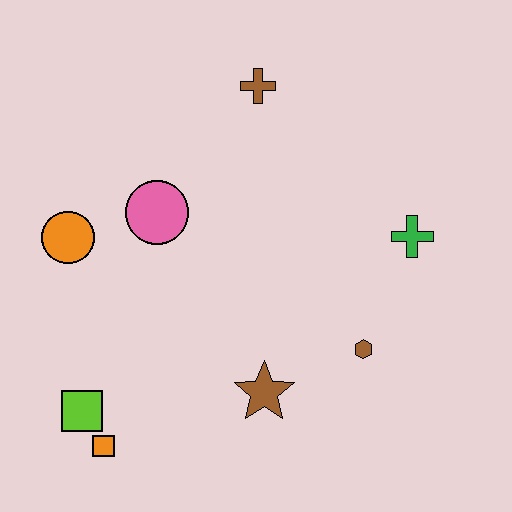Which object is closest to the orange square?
The lime square is closest to the orange square.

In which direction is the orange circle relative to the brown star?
The orange circle is to the left of the brown star.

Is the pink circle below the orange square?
No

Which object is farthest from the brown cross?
The orange square is farthest from the brown cross.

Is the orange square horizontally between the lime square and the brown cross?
Yes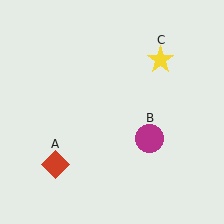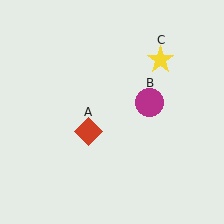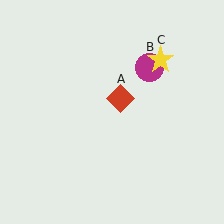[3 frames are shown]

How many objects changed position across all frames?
2 objects changed position: red diamond (object A), magenta circle (object B).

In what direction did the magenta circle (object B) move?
The magenta circle (object B) moved up.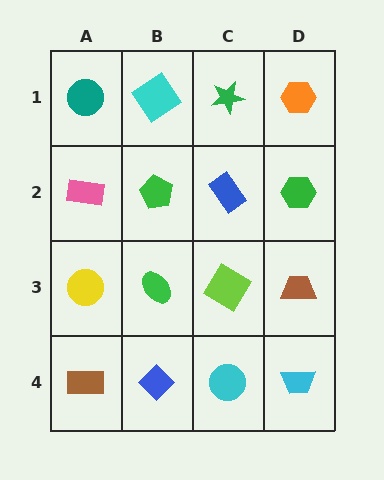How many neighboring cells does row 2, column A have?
3.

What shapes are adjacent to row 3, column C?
A blue rectangle (row 2, column C), a cyan circle (row 4, column C), a green ellipse (row 3, column B), a brown trapezoid (row 3, column D).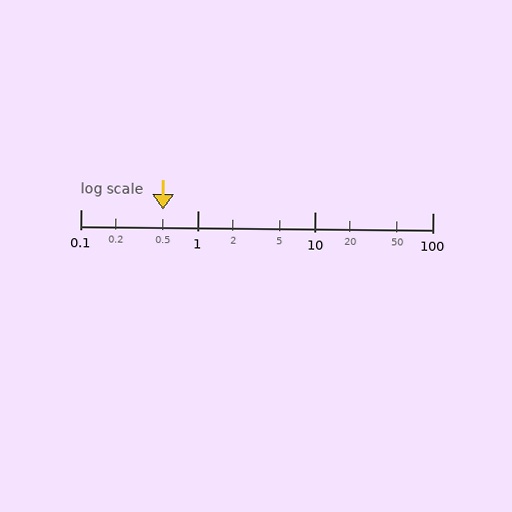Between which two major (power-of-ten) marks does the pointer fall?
The pointer is between 0.1 and 1.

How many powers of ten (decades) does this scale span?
The scale spans 3 decades, from 0.1 to 100.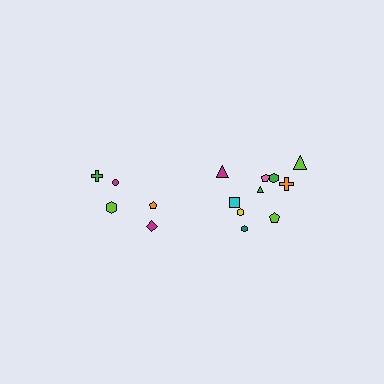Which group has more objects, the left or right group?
The right group.